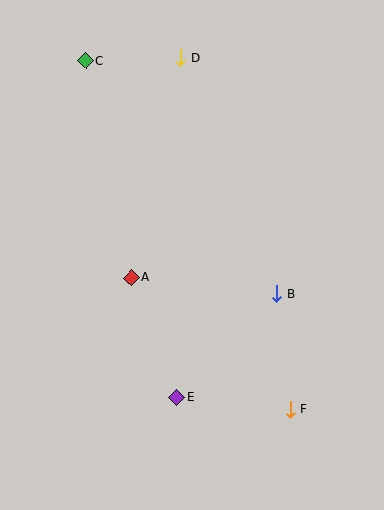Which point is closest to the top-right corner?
Point D is closest to the top-right corner.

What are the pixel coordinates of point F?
Point F is at (291, 409).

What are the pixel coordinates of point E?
Point E is at (177, 397).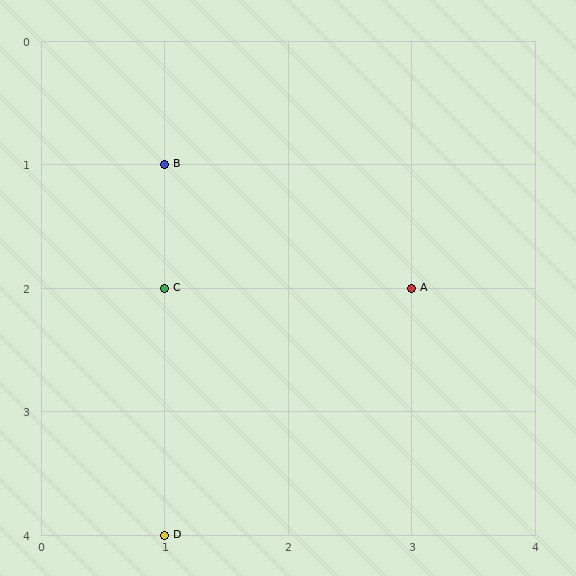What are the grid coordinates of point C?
Point C is at grid coordinates (1, 2).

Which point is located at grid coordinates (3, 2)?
Point A is at (3, 2).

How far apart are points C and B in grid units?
Points C and B are 1 row apart.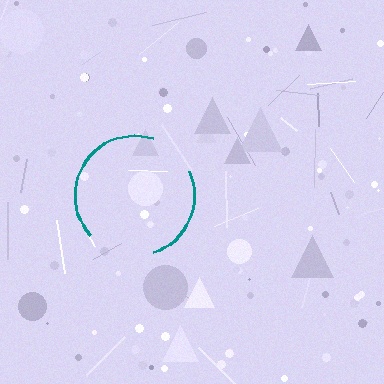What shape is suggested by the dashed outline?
The dashed outline suggests a circle.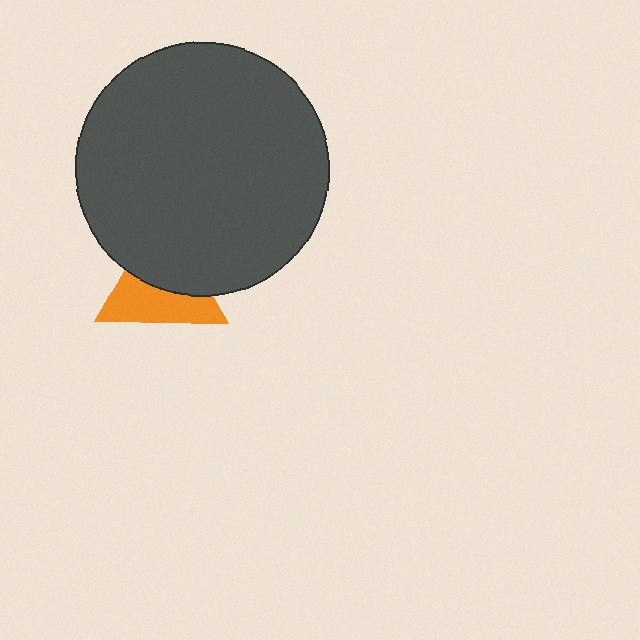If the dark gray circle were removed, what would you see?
You would see the complete orange triangle.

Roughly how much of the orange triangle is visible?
About half of it is visible (roughly 50%).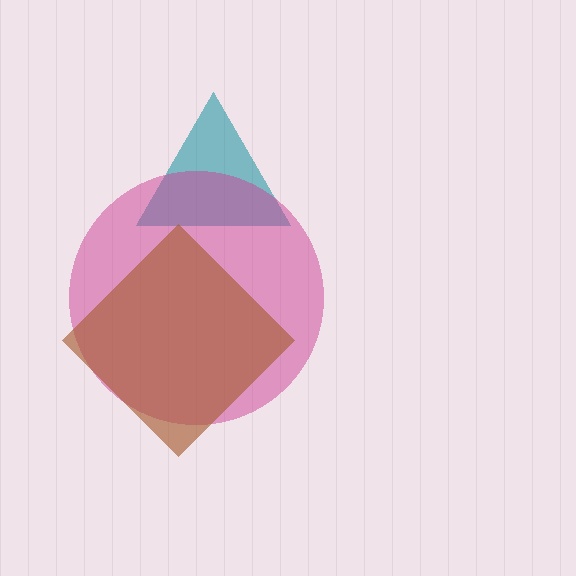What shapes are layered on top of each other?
The layered shapes are: a teal triangle, a magenta circle, a brown diamond.